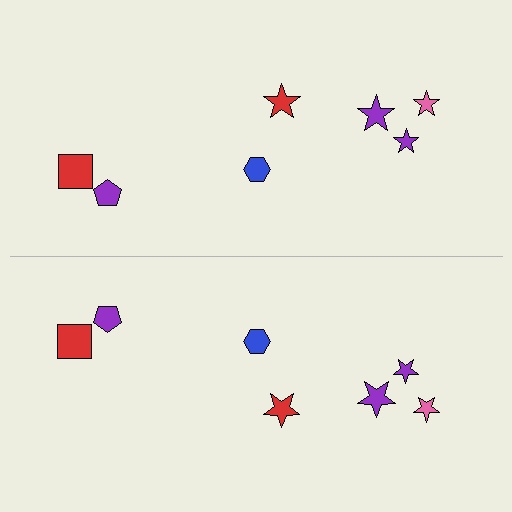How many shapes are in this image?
There are 14 shapes in this image.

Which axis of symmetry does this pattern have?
The pattern has a horizontal axis of symmetry running through the center of the image.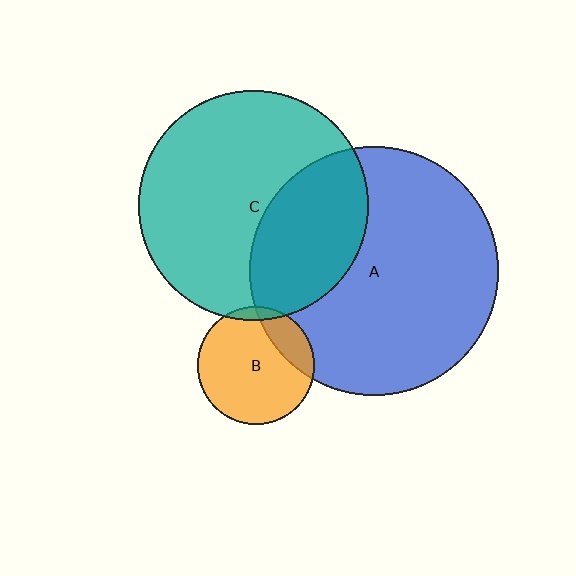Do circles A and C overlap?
Yes.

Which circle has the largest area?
Circle A (blue).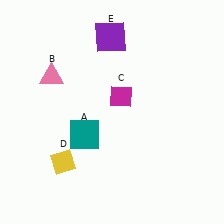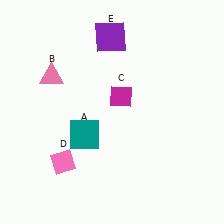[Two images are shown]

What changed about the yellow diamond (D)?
In Image 1, D is yellow. In Image 2, it changed to pink.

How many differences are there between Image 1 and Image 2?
There is 1 difference between the two images.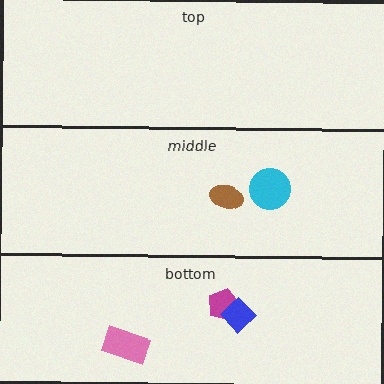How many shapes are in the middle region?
2.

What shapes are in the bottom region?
The magenta pentagon, the pink rectangle, the blue diamond.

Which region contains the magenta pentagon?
The bottom region.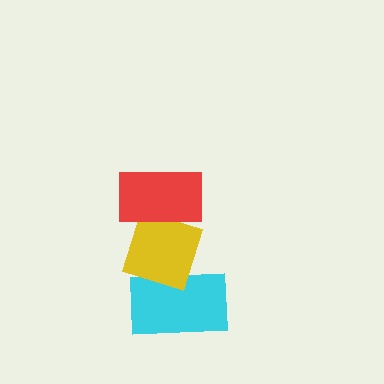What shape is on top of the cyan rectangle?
The yellow diamond is on top of the cyan rectangle.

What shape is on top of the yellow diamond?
The red rectangle is on top of the yellow diamond.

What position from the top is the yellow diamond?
The yellow diamond is 2nd from the top.